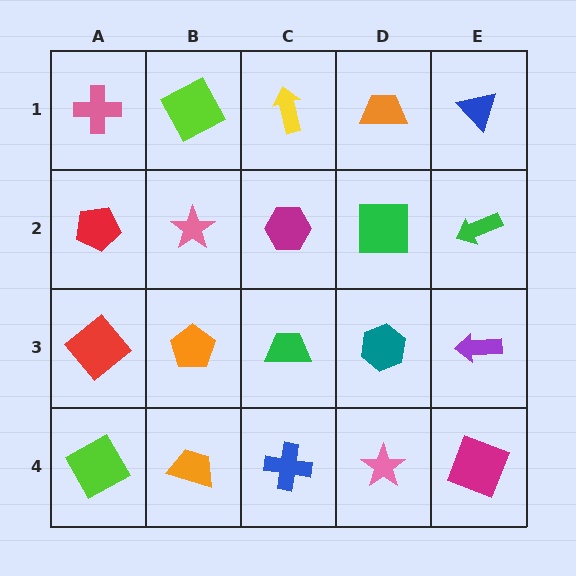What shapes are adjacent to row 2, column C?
A yellow arrow (row 1, column C), a green trapezoid (row 3, column C), a pink star (row 2, column B), a green square (row 2, column D).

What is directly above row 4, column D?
A teal hexagon.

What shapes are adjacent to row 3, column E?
A green arrow (row 2, column E), a magenta square (row 4, column E), a teal hexagon (row 3, column D).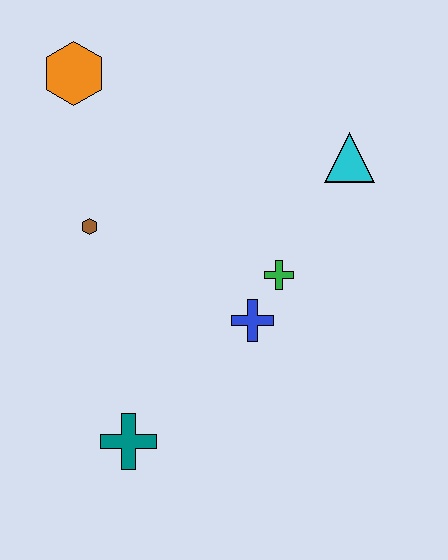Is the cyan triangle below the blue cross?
No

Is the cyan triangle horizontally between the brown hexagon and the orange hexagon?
No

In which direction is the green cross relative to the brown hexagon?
The green cross is to the right of the brown hexagon.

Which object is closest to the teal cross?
The blue cross is closest to the teal cross.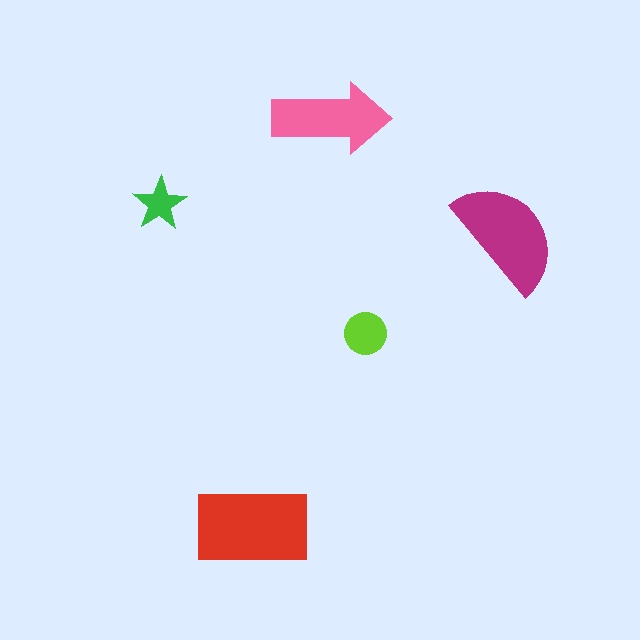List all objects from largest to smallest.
The red rectangle, the magenta semicircle, the pink arrow, the lime circle, the green star.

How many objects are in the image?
There are 5 objects in the image.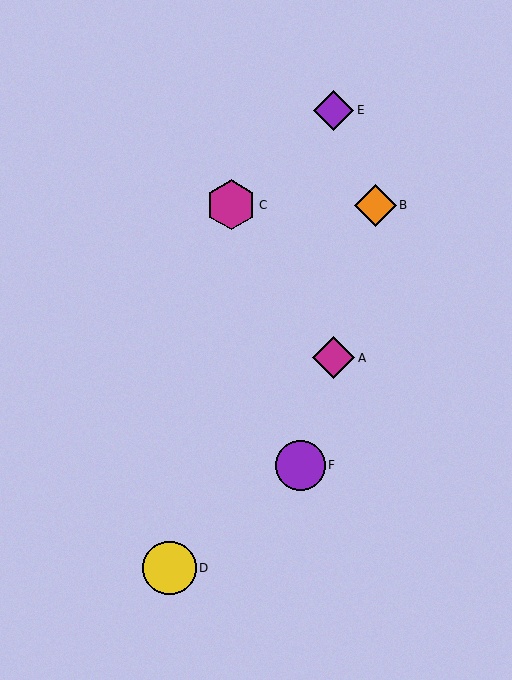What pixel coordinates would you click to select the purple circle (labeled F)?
Click at (300, 465) to select the purple circle F.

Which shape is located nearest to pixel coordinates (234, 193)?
The magenta hexagon (labeled C) at (231, 205) is nearest to that location.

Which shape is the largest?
The yellow circle (labeled D) is the largest.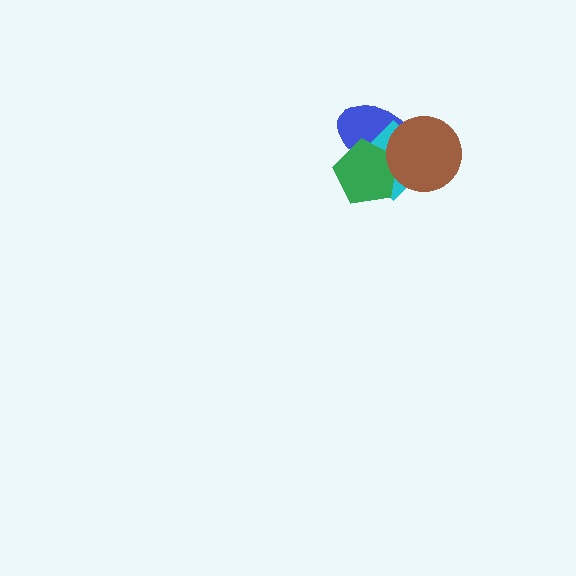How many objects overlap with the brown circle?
3 objects overlap with the brown circle.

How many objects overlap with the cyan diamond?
3 objects overlap with the cyan diamond.